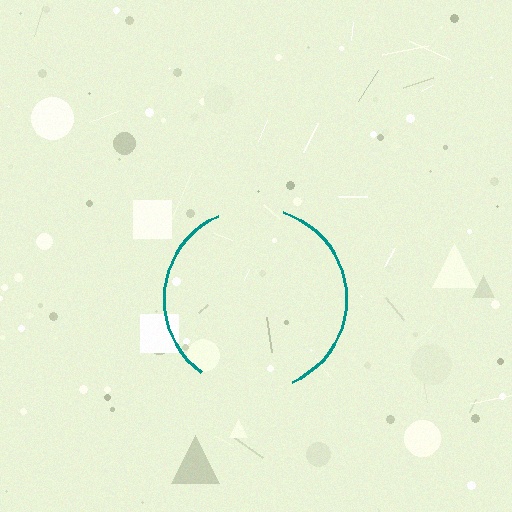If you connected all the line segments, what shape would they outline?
They would outline a circle.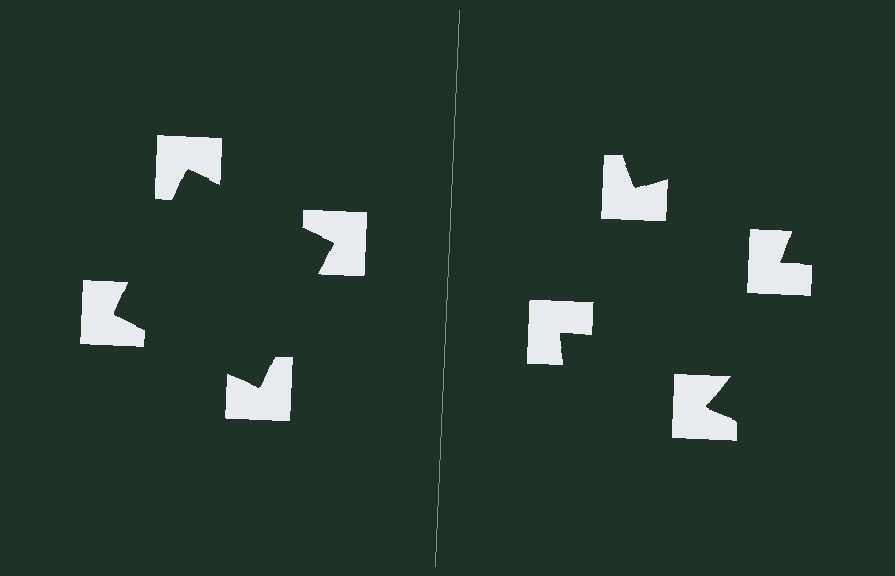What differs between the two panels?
The notched squares are positioned identically on both sides; only the wedge orientations differ. On the left they align to a square; on the right they are misaligned.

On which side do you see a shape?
An illusory square appears on the left side. On the right side the wedge cuts are rotated, so no coherent shape forms.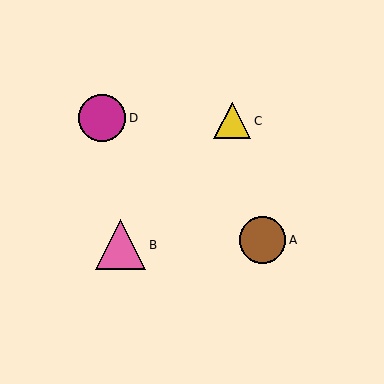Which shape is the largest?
The pink triangle (labeled B) is the largest.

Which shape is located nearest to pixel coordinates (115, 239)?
The pink triangle (labeled B) at (121, 245) is nearest to that location.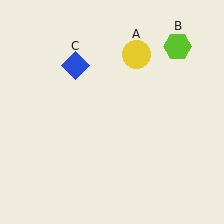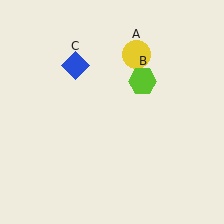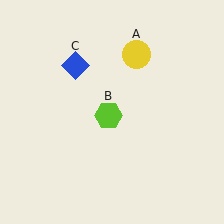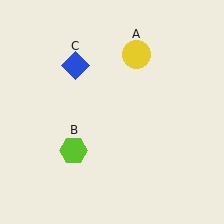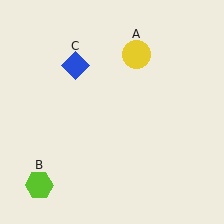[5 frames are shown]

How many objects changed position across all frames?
1 object changed position: lime hexagon (object B).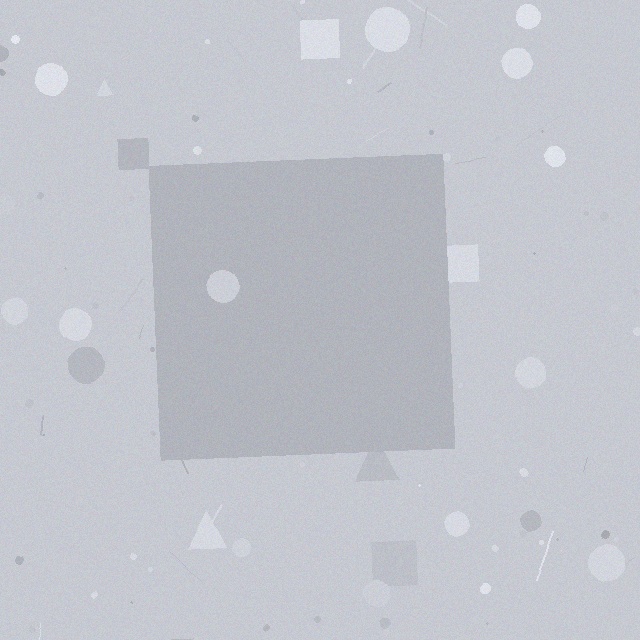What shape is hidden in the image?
A square is hidden in the image.